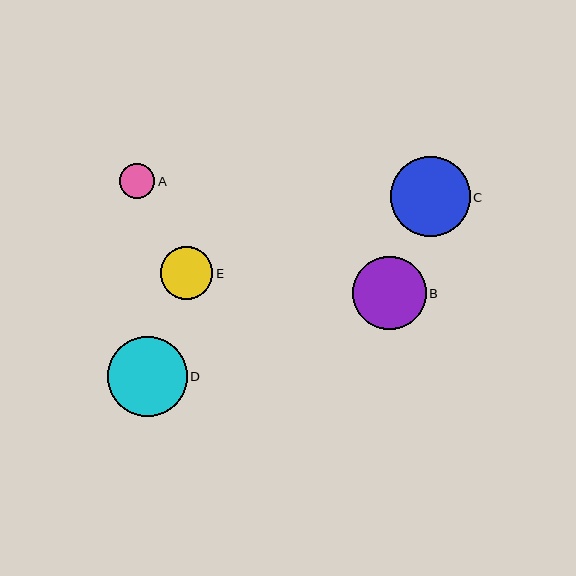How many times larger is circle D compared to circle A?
Circle D is approximately 2.3 times the size of circle A.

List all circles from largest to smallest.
From largest to smallest: C, D, B, E, A.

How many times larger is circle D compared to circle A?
Circle D is approximately 2.3 times the size of circle A.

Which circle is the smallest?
Circle A is the smallest with a size of approximately 35 pixels.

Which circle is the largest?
Circle C is the largest with a size of approximately 80 pixels.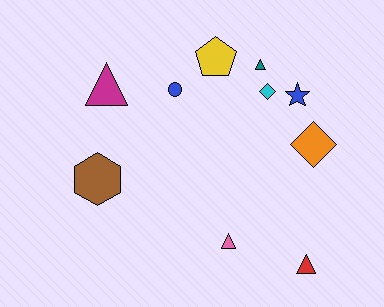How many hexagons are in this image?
There is 1 hexagon.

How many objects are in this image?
There are 10 objects.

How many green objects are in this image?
There are no green objects.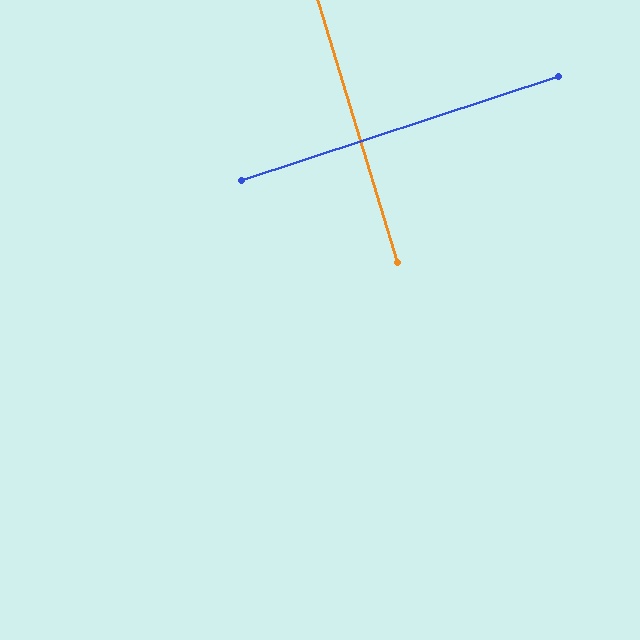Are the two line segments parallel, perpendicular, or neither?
Perpendicular — they meet at approximately 89°.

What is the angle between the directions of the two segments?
Approximately 89 degrees.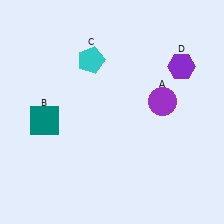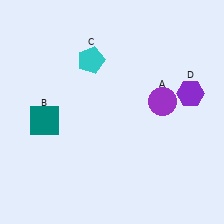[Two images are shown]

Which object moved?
The purple hexagon (D) moved down.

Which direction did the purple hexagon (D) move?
The purple hexagon (D) moved down.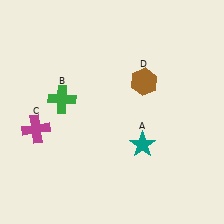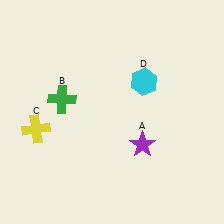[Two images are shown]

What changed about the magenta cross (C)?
In Image 1, C is magenta. In Image 2, it changed to yellow.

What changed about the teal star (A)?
In Image 1, A is teal. In Image 2, it changed to purple.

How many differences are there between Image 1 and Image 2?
There are 3 differences between the two images.